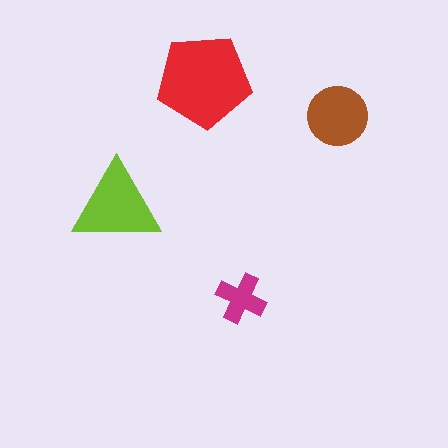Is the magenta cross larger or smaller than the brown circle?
Smaller.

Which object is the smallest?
The magenta cross.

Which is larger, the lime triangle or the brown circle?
The lime triangle.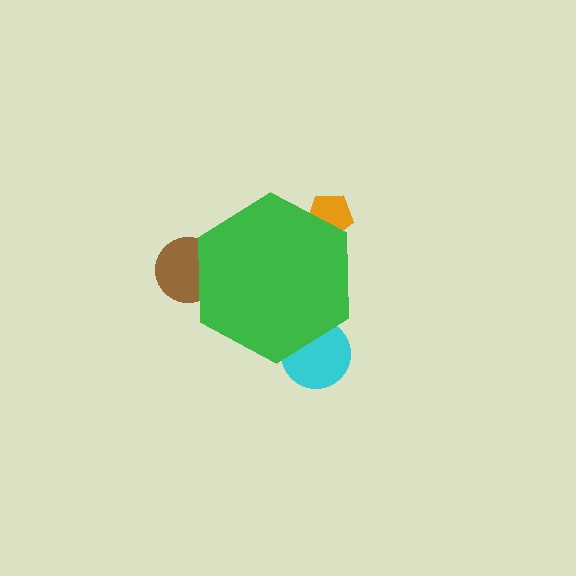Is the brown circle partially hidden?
Yes, the brown circle is partially hidden behind the green hexagon.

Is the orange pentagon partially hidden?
Yes, the orange pentagon is partially hidden behind the green hexagon.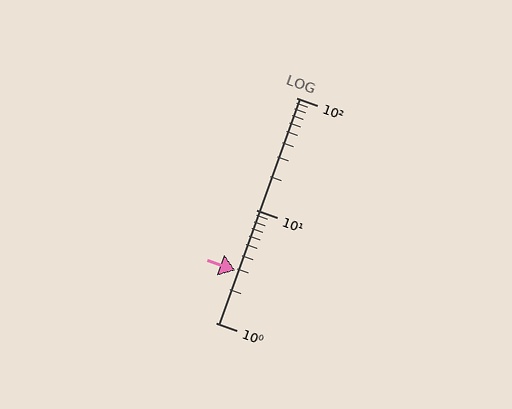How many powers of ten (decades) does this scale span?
The scale spans 2 decades, from 1 to 100.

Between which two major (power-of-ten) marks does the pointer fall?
The pointer is between 1 and 10.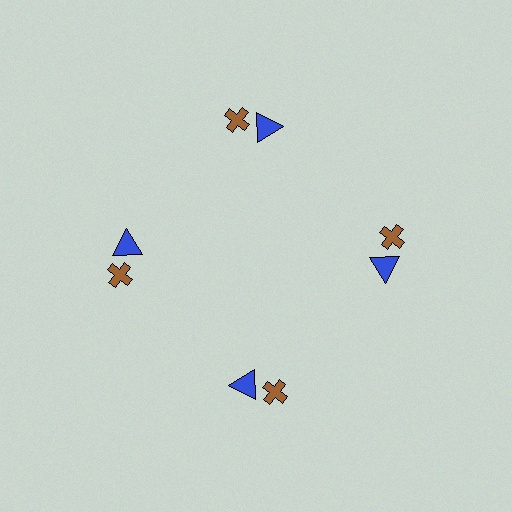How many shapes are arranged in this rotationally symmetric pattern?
There are 8 shapes, arranged in 4 groups of 2.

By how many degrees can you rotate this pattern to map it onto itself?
The pattern maps onto itself every 90 degrees of rotation.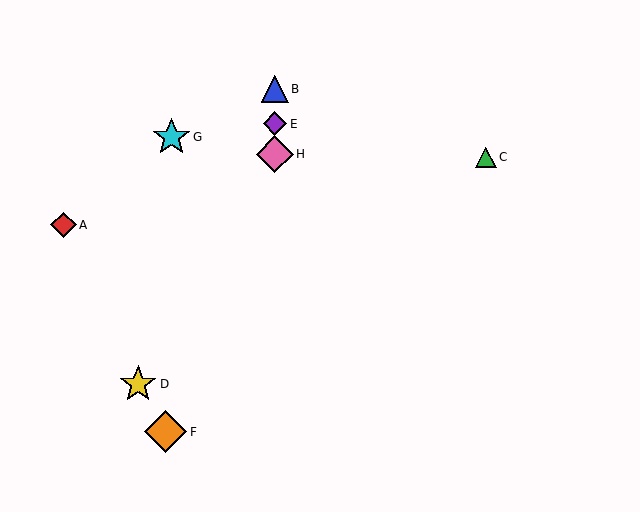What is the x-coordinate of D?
Object D is at x≈138.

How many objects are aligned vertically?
3 objects (B, E, H) are aligned vertically.